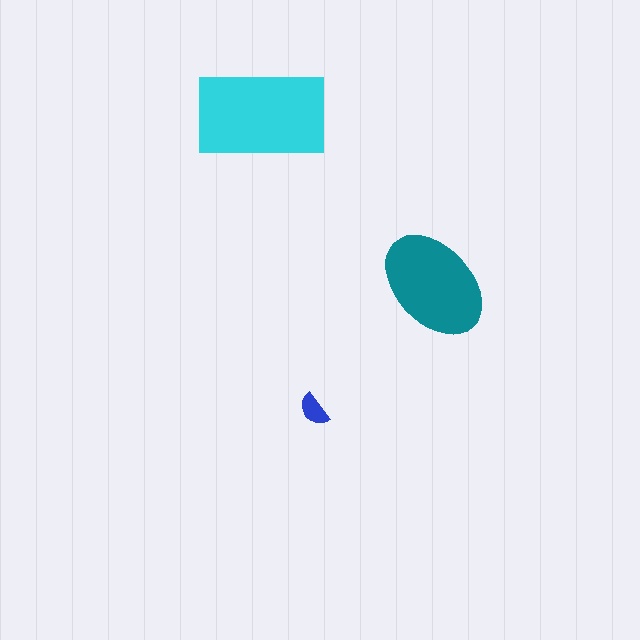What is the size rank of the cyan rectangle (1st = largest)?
1st.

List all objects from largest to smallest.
The cyan rectangle, the teal ellipse, the blue semicircle.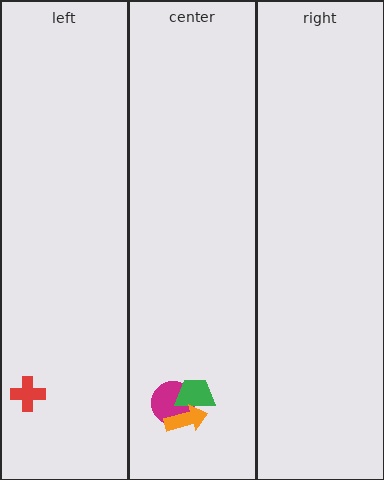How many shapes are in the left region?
1.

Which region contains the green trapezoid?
The center region.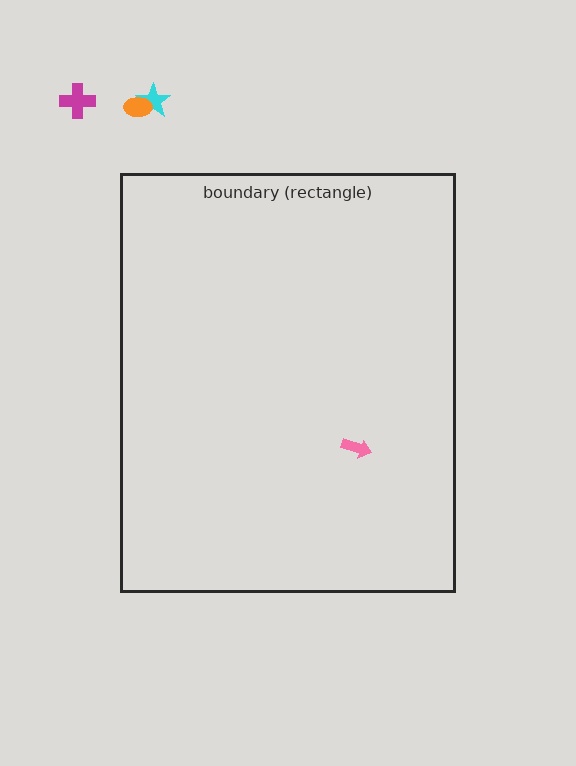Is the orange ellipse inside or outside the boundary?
Outside.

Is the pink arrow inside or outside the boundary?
Inside.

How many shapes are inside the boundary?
1 inside, 3 outside.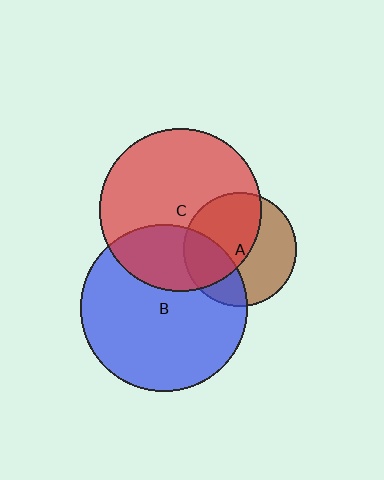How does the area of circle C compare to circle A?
Approximately 2.0 times.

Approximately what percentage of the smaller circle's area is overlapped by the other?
Approximately 55%.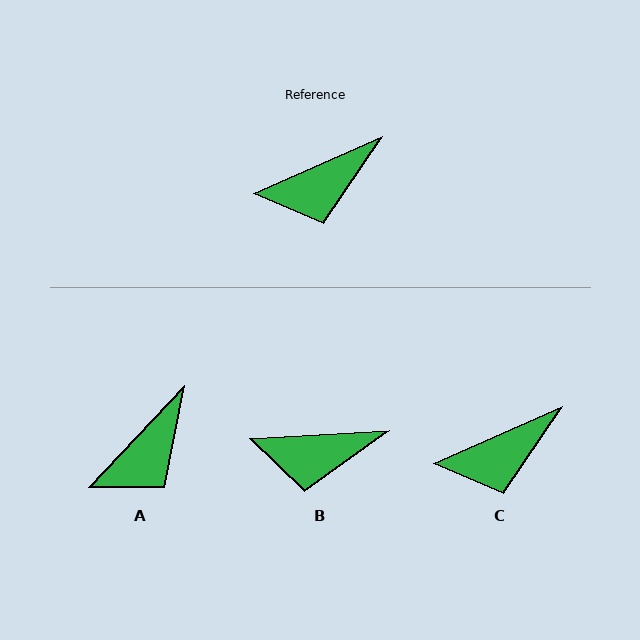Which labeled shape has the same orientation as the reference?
C.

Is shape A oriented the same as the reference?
No, it is off by about 23 degrees.